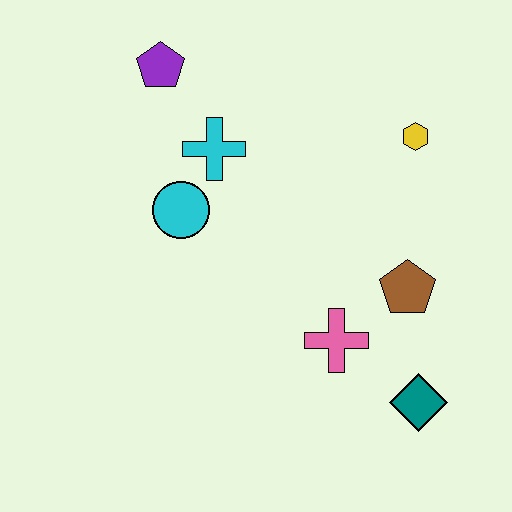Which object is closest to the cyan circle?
The cyan cross is closest to the cyan circle.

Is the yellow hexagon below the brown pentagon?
No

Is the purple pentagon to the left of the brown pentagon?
Yes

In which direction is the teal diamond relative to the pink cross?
The teal diamond is to the right of the pink cross.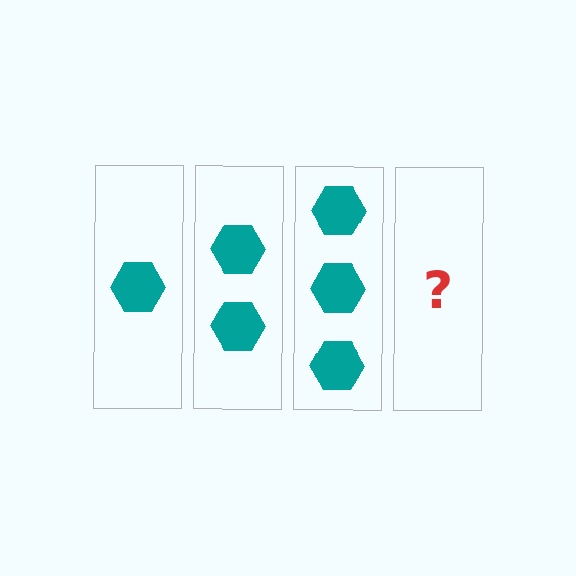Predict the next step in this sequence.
The next step is 4 hexagons.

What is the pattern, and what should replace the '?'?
The pattern is that each step adds one more hexagon. The '?' should be 4 hexagons.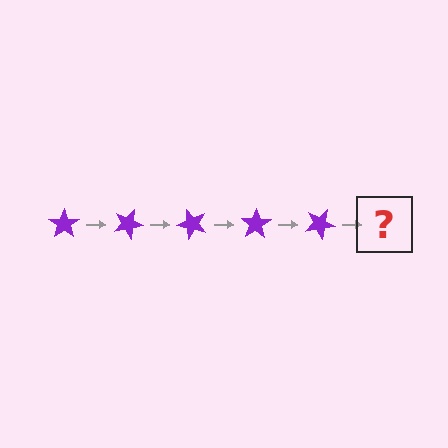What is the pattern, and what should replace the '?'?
The pattern is that the star rotates 25 degrees each step. The '?' should be a purple star rotated 125 degrees.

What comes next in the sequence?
The next element should be a purple star rotated 125 degrees.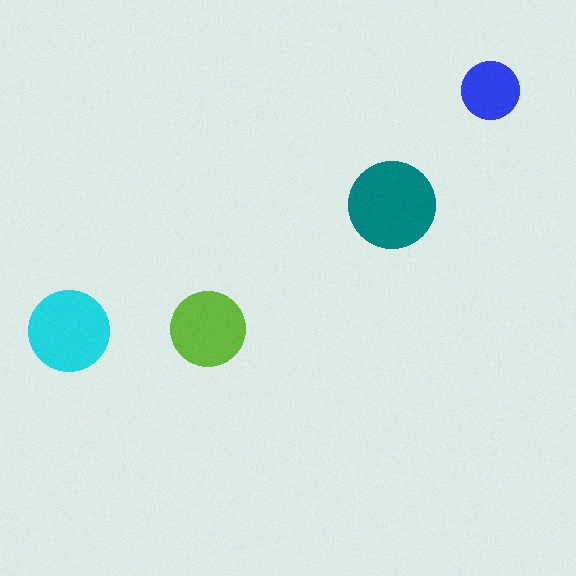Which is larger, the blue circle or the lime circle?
The lime one.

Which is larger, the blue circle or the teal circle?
The teal one.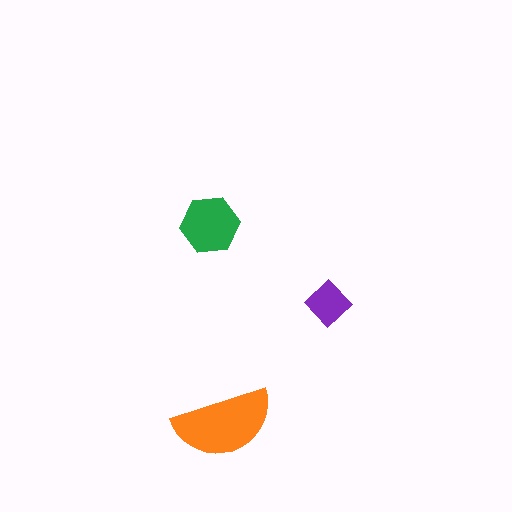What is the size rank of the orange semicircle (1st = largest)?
1st.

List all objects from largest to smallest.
The orange semicircle, the green hexagon, the purple diamond.